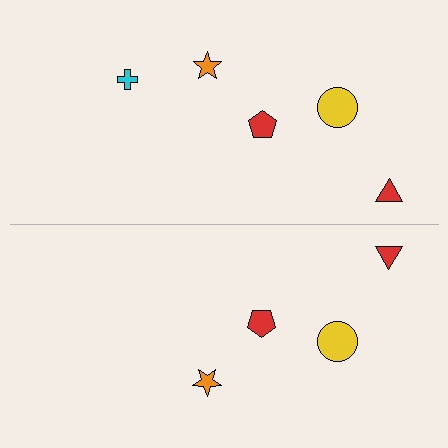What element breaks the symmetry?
A cyan cross is missing from the bottom side.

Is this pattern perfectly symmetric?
No, the pattern is not perfectly symmetric. A cyan cross is missing from the bottom side.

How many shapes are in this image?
There are 9 shapes in this image.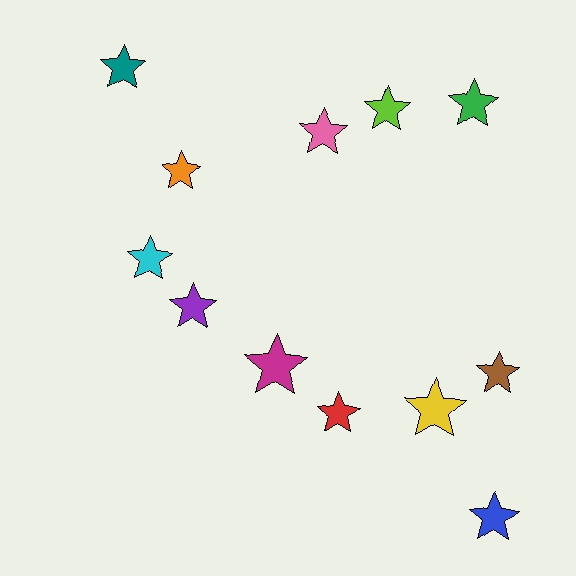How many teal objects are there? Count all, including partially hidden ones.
There is 1 teal object.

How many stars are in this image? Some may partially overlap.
There are 12 stars.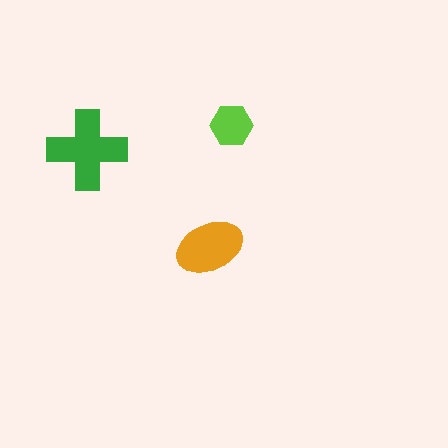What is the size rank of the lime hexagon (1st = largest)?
3rd.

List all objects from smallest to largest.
The lime hexagon, the orange ellipse, the green cross.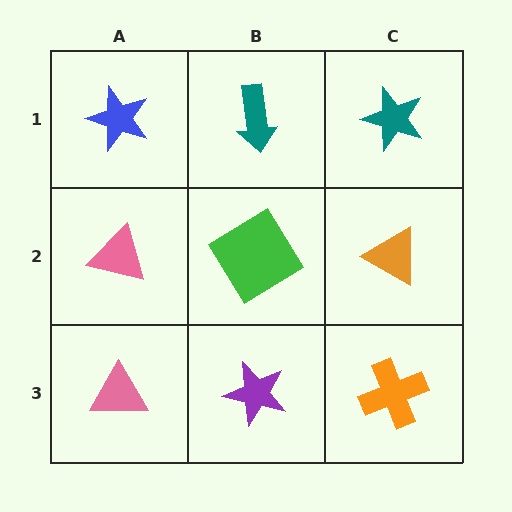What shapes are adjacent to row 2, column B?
A teal arrow (row 1, column B), a purple star (row 3, column B), a pink triangle (row 2, column A), an orange triangle (row 2, column C).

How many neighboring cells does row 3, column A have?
2.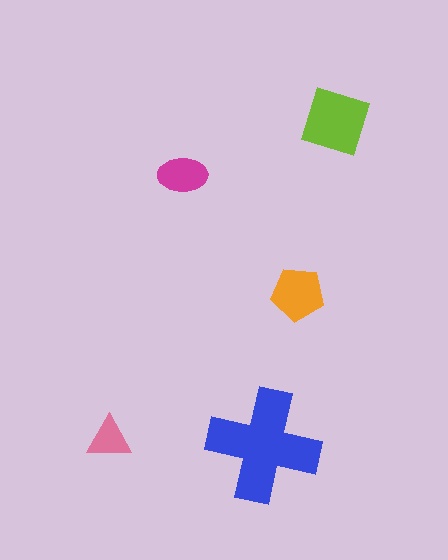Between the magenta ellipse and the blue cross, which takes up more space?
The blue cross.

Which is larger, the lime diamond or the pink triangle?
The lime diamond.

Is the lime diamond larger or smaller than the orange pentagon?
Larger.